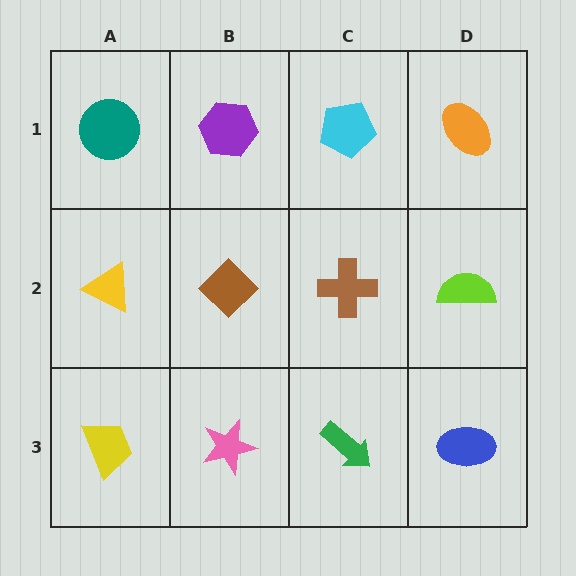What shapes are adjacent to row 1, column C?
A brown cross (row 2, column C), a purple hexagon (row 1, column B), an orange ellipse (row 1, column D).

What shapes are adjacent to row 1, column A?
A yellow triangle (row 2, column A), a purple hexagon (row 1, column B).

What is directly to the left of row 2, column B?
A yellow triangle.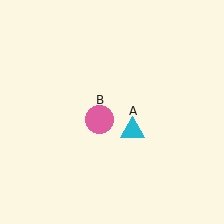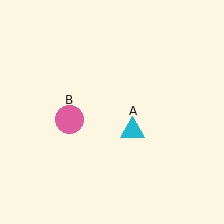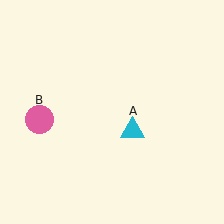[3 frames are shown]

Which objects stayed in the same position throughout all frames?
Cyan triangle (object A) remained stationary.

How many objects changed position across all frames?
1 object changed position: pink circle (object B).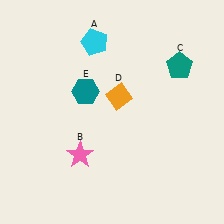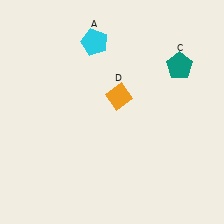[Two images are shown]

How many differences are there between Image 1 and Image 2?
There are 2 differences between the two images.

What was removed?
The pink star (B), the teal hexagon (E) were removed in Image 2.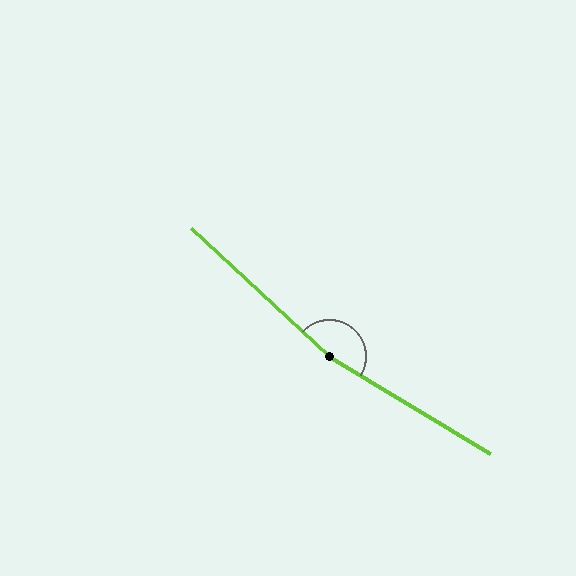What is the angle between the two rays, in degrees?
Approximately 168 degrees.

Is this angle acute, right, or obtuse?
It is obtuse.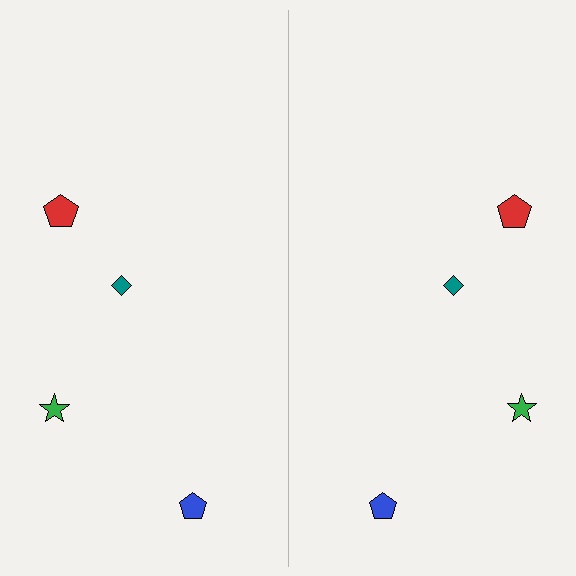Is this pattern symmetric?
Yes, this pattern has bilateral (reflection) symmetry.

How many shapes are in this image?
There are 8 shapes in this image.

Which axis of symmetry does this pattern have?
The pattern has a vertical axis of symmetry running through the center of the image.